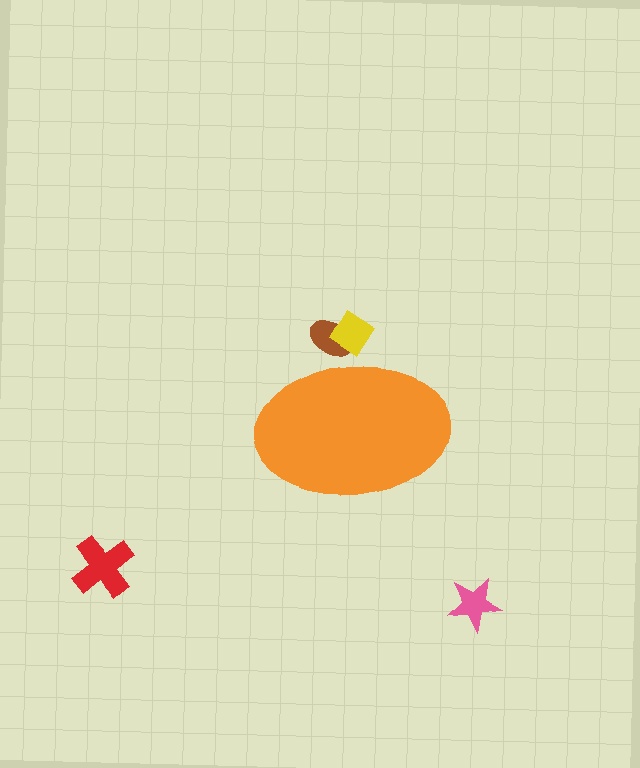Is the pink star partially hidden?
No, the pink star is fully visible.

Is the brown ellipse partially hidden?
Yes, the brown ellipse is partially hidden behind the orange ellipse.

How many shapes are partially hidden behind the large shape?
2 shapes are partially hidden.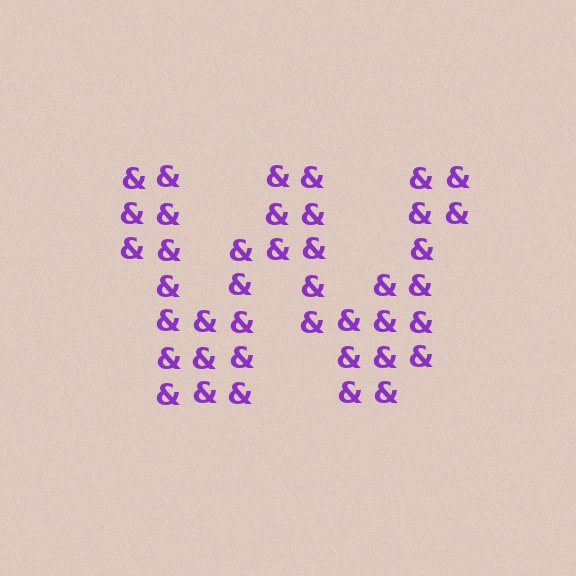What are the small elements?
The small elements are ampersands.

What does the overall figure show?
The overall figure shows the letter W.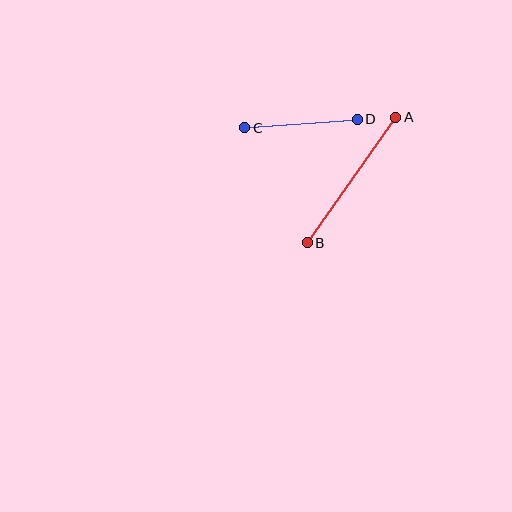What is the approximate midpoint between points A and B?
The midpoint is at approximately (351, 180) pixels.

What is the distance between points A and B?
The distance is approximately 154 pixels.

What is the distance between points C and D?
The distance is approximately 113 pixels.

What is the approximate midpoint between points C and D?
The midpoint is at approximately (301, 124) pixels.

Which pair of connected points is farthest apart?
Points A and B are farthest apart.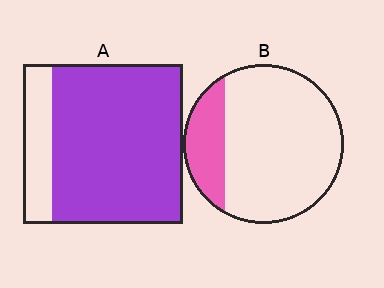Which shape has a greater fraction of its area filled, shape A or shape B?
Shape A.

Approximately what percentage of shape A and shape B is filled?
A is approximately 80% and B is approximately 20%.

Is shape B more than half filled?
No.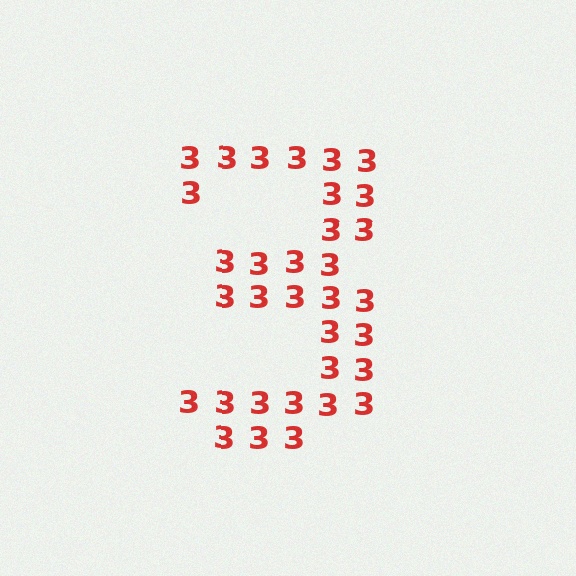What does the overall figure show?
The overall figure shows the digit 3.